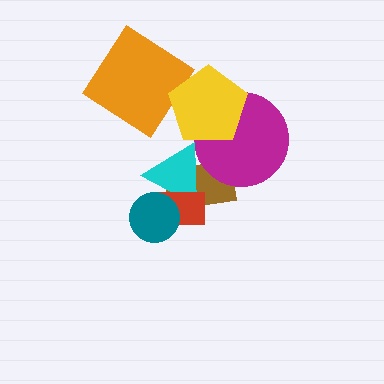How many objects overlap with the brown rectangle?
3 objects overlap with the brown rectangle.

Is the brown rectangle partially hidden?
Yes, it is partially covered by another shape.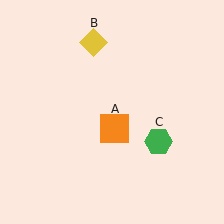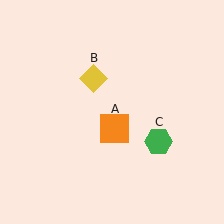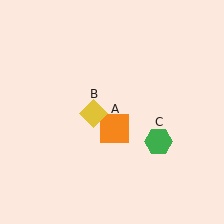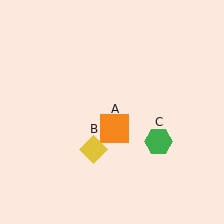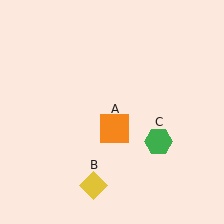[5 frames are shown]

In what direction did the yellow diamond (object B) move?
The yellow diamond (object B) moved down.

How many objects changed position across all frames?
1 object changed position: yellow diamond (object B).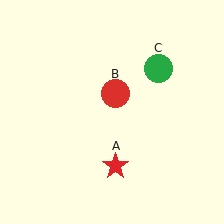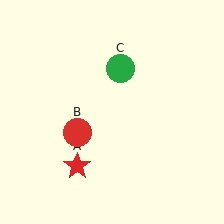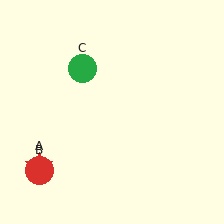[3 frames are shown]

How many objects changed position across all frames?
3 objects changed position: red star (object A), red circle (object B), green circle (object C).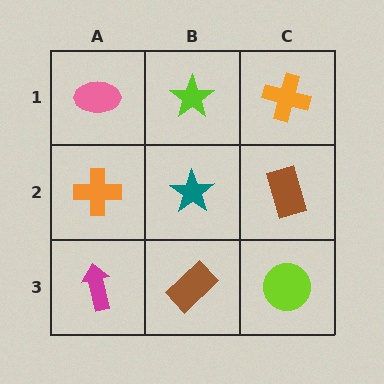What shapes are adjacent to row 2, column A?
A pink ellipse (row 1, column A), a magenta arrow (row 3, column A), a teal star (row 2, column B).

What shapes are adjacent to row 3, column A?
An orange cross (row 2, column A), a brown rectangle (row 3, column B).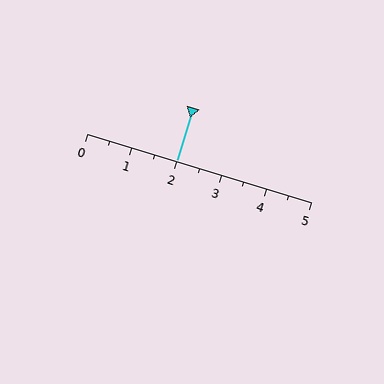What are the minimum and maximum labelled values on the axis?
The axis runs from 0 to 5.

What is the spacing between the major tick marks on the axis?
The major ticks are spaced 1 apart.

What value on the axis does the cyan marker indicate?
The marker indicates approximately 2.